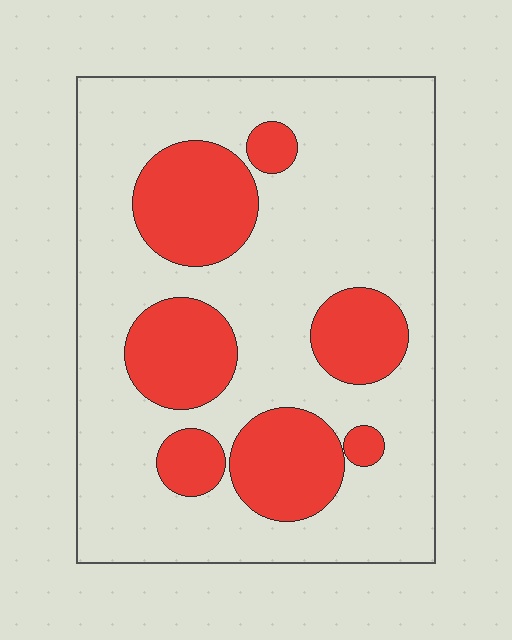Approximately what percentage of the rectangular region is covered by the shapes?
Approximately 25%.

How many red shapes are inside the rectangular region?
7.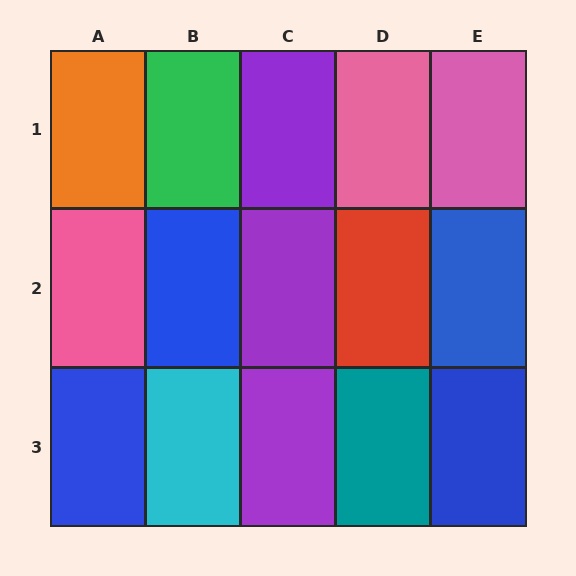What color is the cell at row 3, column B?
Cyan.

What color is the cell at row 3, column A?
Blue.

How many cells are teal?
1 cell is teal.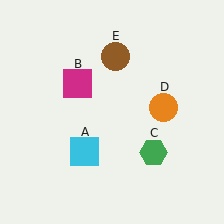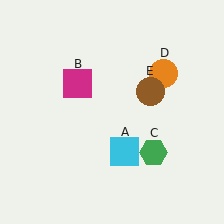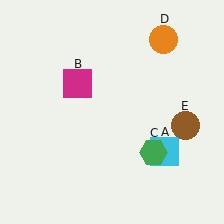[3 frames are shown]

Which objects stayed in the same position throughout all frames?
Magenta square (object B) and green hexagon (object C) remained stationary.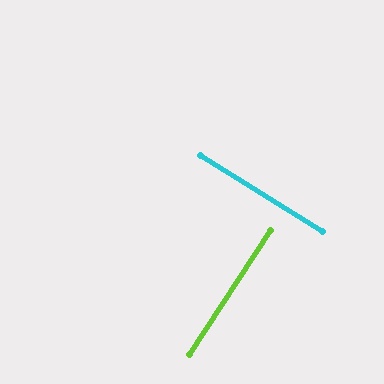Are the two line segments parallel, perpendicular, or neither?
Perpendicular — they meet at approximately 88°.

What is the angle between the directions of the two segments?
Approximately 88 degrees.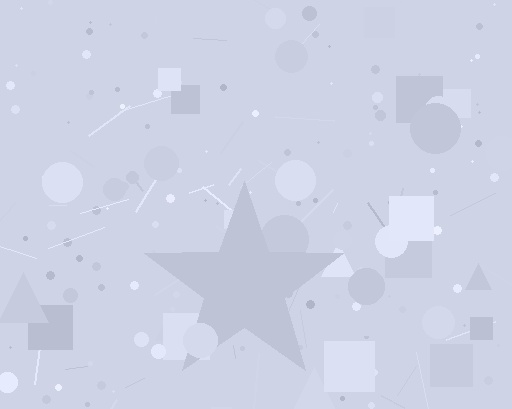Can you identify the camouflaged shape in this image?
The camouflaged shape is a star.